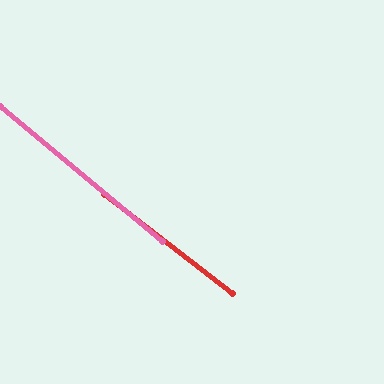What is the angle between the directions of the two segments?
Approximately 2 degrees.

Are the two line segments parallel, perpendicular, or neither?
Parallel — their directions differ by only 2.0°.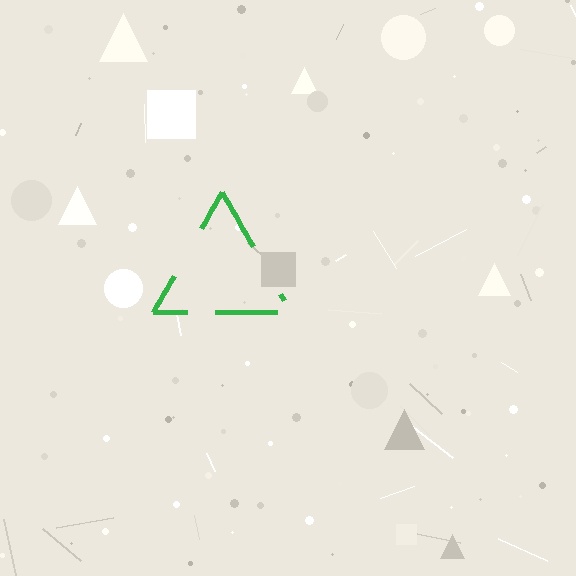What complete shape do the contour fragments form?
The contour fragments form a triangle.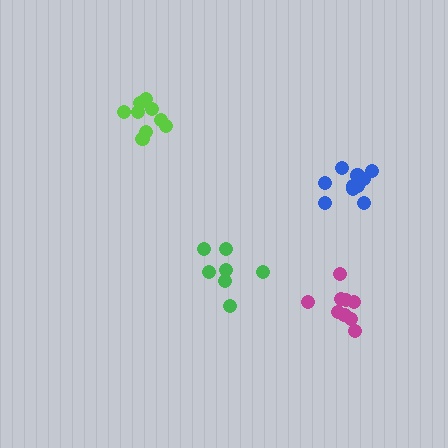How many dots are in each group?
Group 1: 9 dots, Group 2: 7 dots, Group 3: 13 dots, Group 4: 9 dots (38 total).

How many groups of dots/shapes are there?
There are 4 groups.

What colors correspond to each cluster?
The clusters are colored: magenta, green, blue, lime.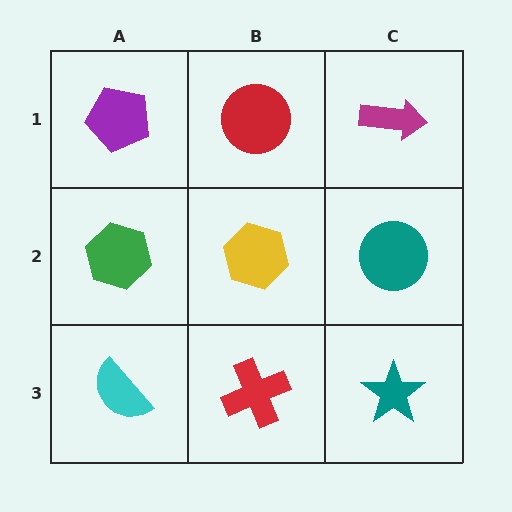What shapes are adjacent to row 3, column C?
A teal circle (row 2, column C), a red cross (row 3, column B).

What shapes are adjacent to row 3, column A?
A green hexagon (row 2, column A), a red cross (row 3, column B).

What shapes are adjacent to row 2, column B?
A red circle (row 1, column B), a red cross (row 3, column B), a green hexagon (row 2, column A), a teal circle (row 2, column C).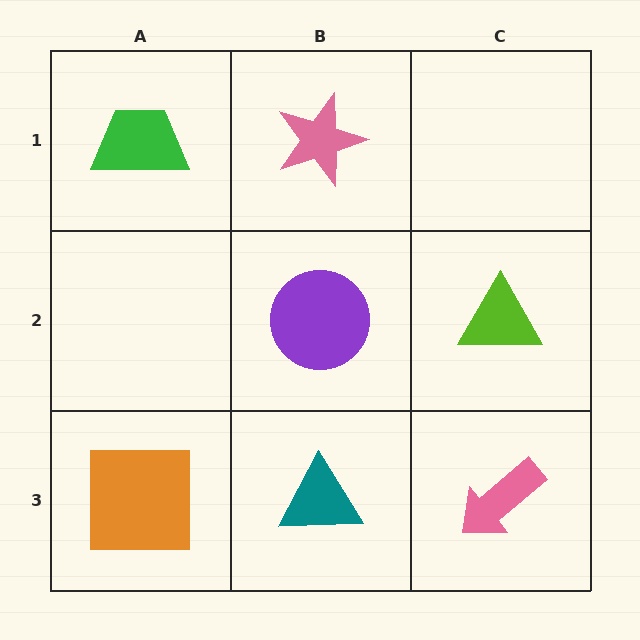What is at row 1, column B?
A pink star.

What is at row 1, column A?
A green trapezoid.